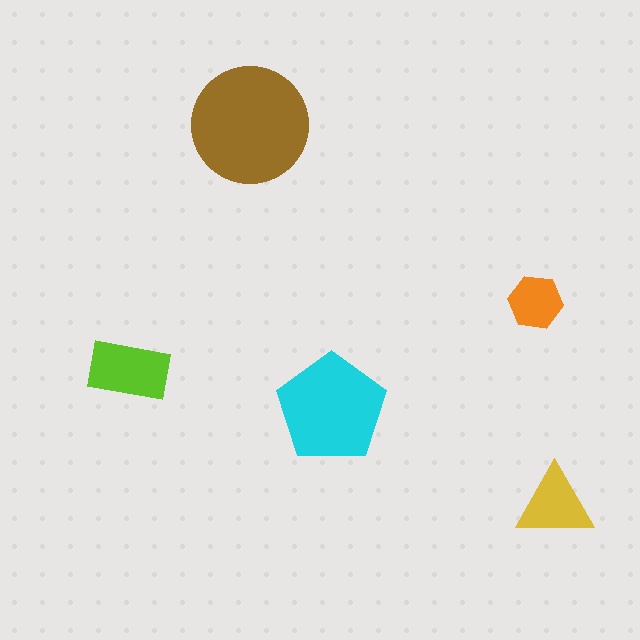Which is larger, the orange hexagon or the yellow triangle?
The yellow triangle.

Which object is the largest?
The brown circle.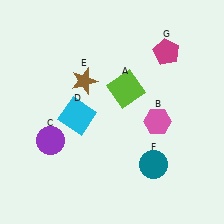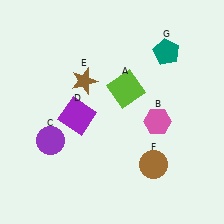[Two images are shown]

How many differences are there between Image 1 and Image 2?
There are 3 differences between the two images.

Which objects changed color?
D changed from cyan to purple. F changed from teal to brown. G changed from magenta to teal.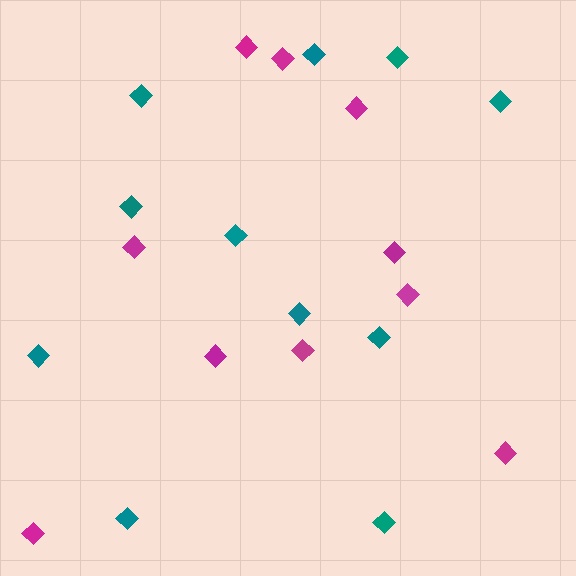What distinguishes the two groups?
There are 2 groups: one group of teal diamonds (11) and one group of magenta diamonds (10).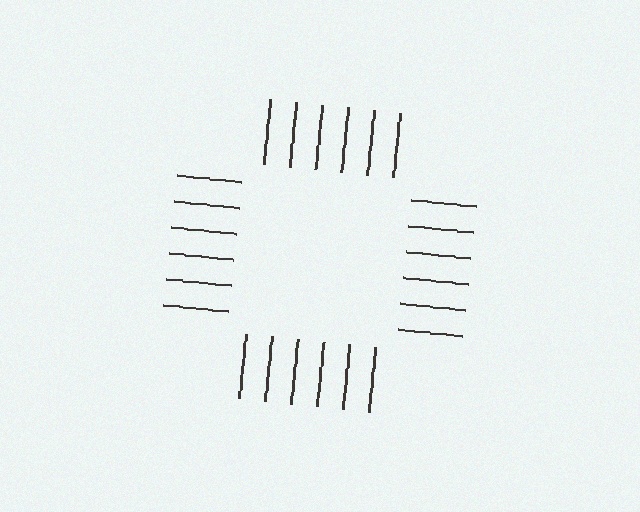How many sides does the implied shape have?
4 sides — the line-ends trace a square.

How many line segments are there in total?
24 — 6 along each of the 4 edges.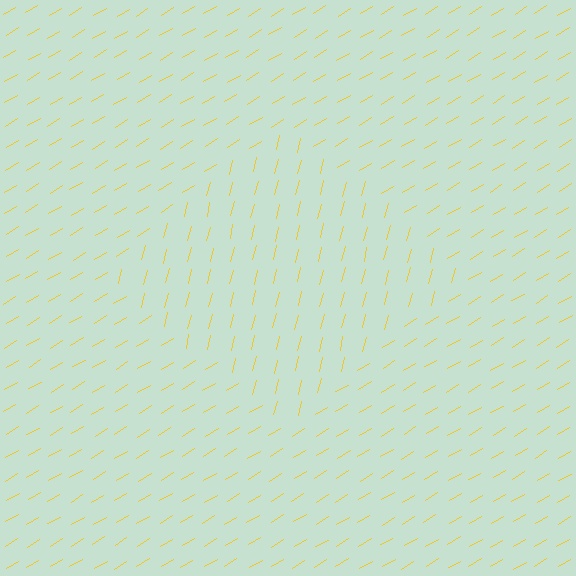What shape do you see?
I see a diamond.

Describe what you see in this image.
The image is filled with small yellow line segments. A diamond region in the image has lines oriented differently from the surrounding lines, creating a visible texture boundary.